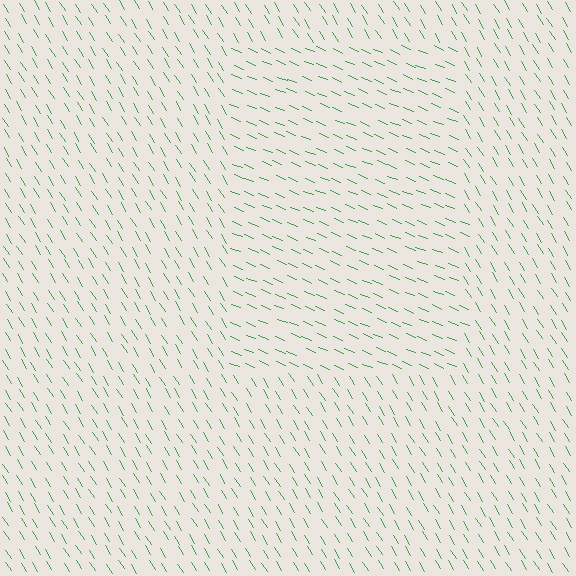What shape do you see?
I see a rectangle.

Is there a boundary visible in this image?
Yes, there is a texture boundary formed by a change in line orientation.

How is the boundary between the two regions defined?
The boundary is defined purely by a change in line orientation (approximately 36 degrees difference). All lines are the same color and thickness.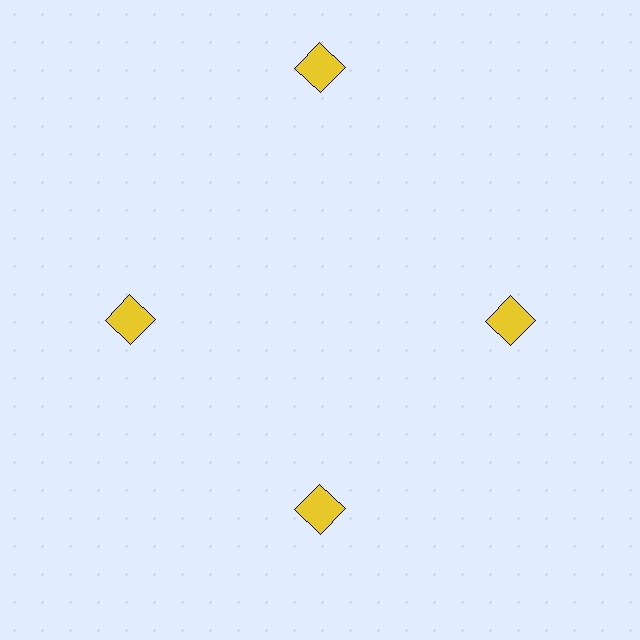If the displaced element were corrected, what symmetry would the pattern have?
It would have 4-fold rotational symmetry — the pattern would map onto itself every 90 degrees.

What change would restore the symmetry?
The symmetry would be restored by moving it inward, back onto the ring so that all 4 squares sit at equal angles and equal distance from the center.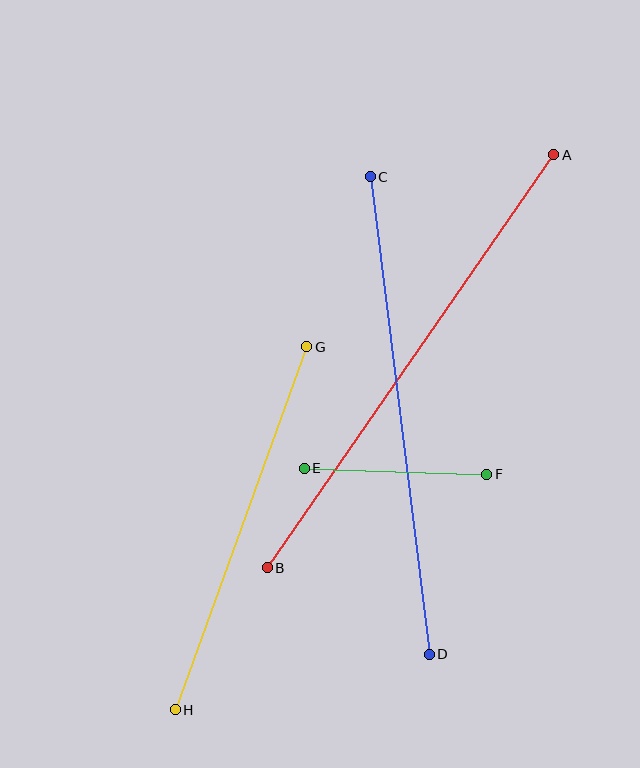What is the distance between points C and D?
The distance is approximately 481 pixels.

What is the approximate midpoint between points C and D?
The midpoint is at approximately (400, 416) pixels.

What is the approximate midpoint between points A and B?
The midpoint is at approximately (410, 361) pixels.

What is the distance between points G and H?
The distance is approximately 386 pixels.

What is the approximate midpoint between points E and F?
The midpoint is at approximately (395, 471) pixels.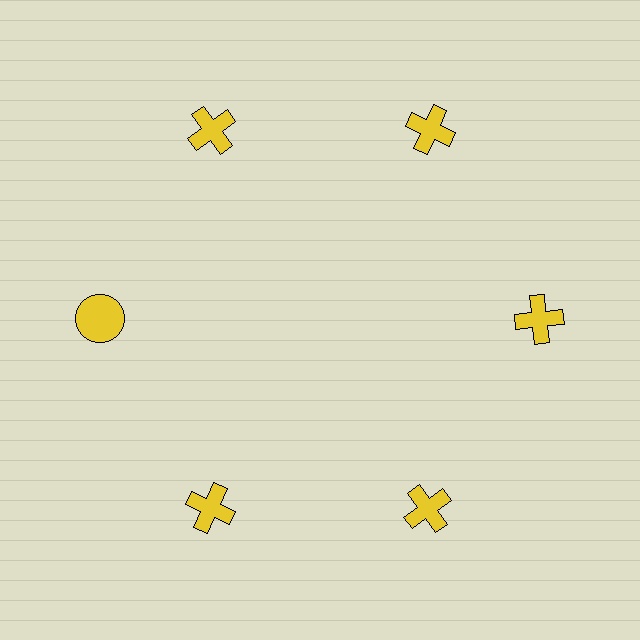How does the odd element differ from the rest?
It has a different shape: circle instead of cross.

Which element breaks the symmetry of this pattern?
The yellow circle at roughly the 9 o'clock position breaks the symmetry. All other shapes are yellow crosses.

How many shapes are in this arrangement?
There are 6 shapes arranged in a ring pattern.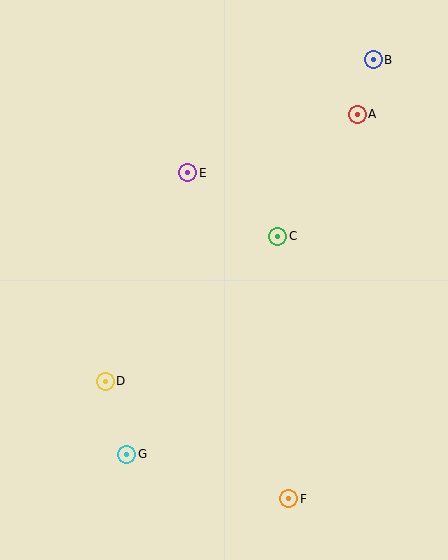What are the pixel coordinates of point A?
Point A is at (357, 114).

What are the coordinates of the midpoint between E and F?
The midpoint between E and F is at (238, 336).